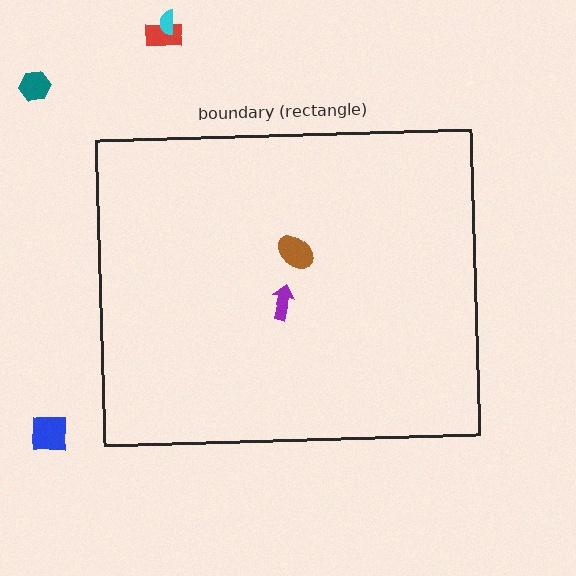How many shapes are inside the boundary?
2 inside, 4 outside.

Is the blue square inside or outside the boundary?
Outside.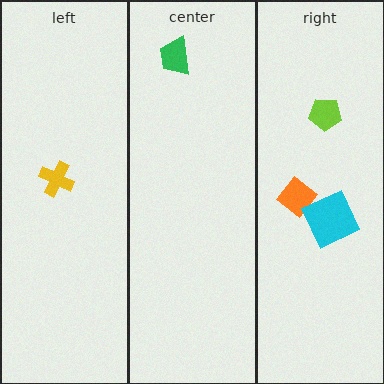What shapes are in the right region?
The orange diamond, the cyan square, the lime pentagon.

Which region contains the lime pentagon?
The right region.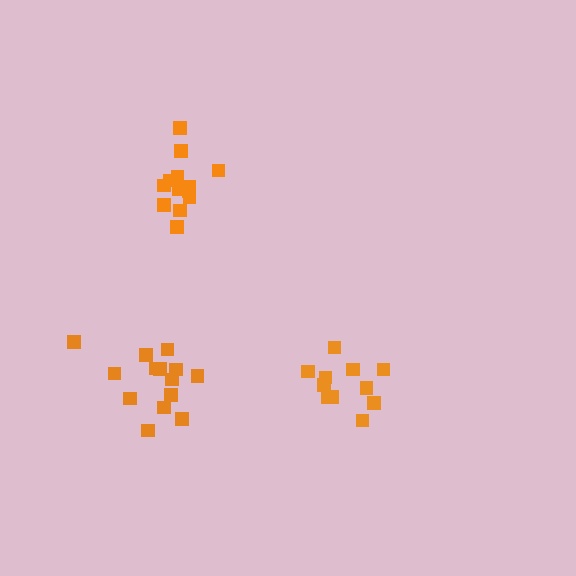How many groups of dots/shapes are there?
There are 3 groups.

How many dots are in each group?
Group 1: 14 dots, Group 2: 11 dots, Group 3: 14 dots (39 total).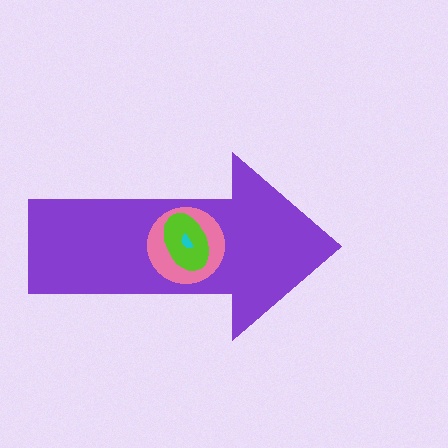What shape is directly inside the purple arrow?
The pink circle.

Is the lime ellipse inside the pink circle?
Yes.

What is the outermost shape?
The purple arrow.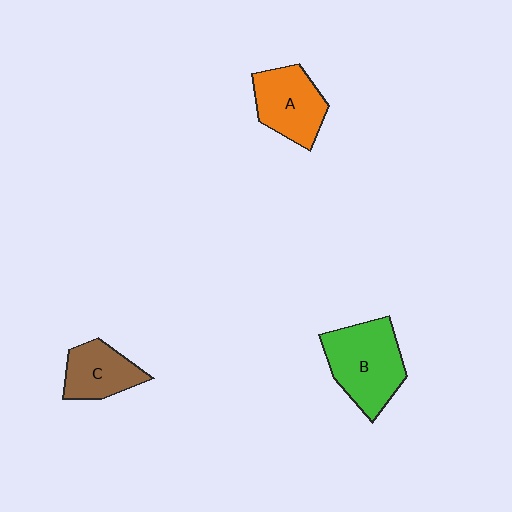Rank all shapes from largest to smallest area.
From largest to smallest: B (green), A (orange), C (brown).